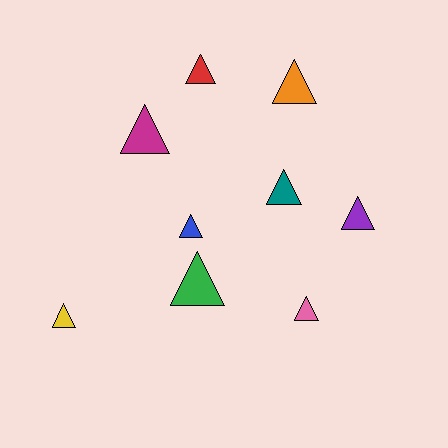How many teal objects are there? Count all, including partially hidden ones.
There is 1 teal object.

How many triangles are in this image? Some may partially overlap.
There are 9 triangles.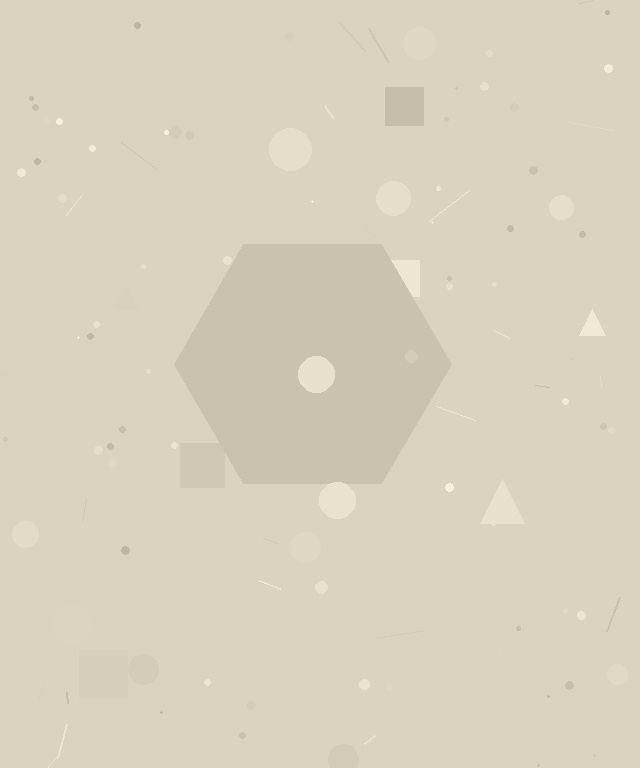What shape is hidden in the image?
A hexagon is hidden in the image.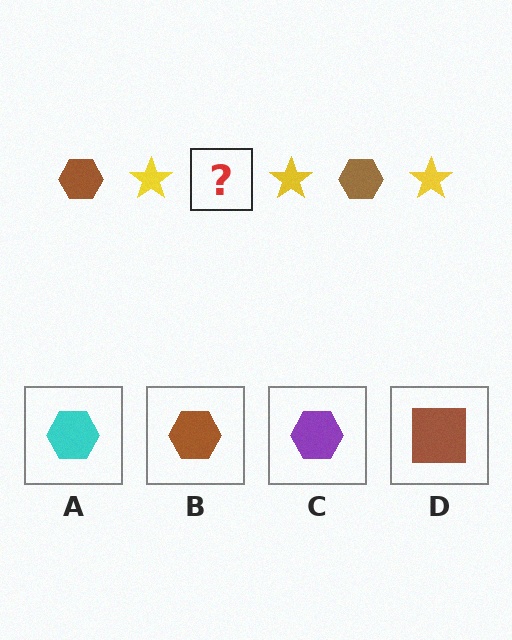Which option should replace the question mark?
Option B.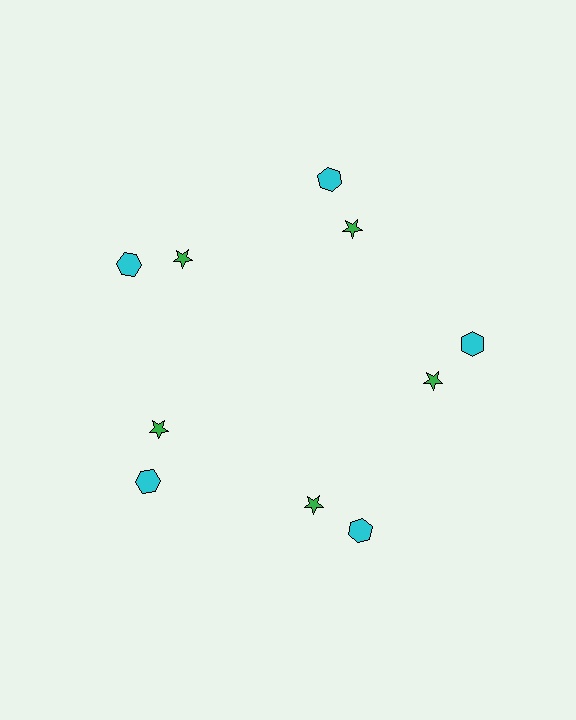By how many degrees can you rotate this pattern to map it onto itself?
The pattern maps onto itself every 72 degrees of rotation.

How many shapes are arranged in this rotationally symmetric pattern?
There are 10 shapes, arranged in 5 groups of 2.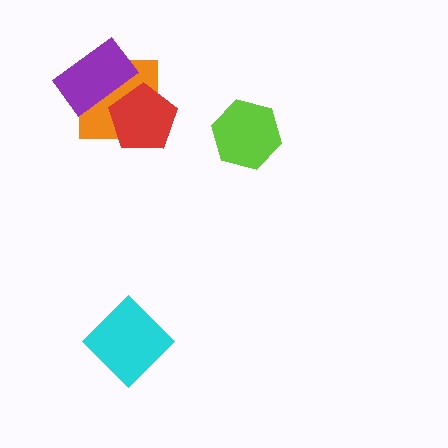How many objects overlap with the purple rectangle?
2 objects overlap with the purple rectangle.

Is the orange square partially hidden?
Yes, it is partially covered by another shape.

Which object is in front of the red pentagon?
The purple rectangle is in front of the red pentagon.